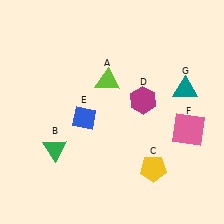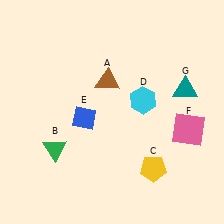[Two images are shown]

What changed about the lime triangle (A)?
In Image 1, A is lime. In Image 2, it changed to brown.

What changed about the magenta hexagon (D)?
In Image 1, D is magenta. In Image 2, it changed to cyan.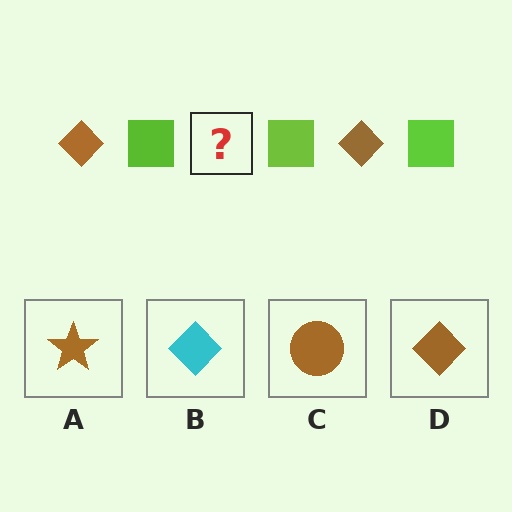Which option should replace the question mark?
Option D.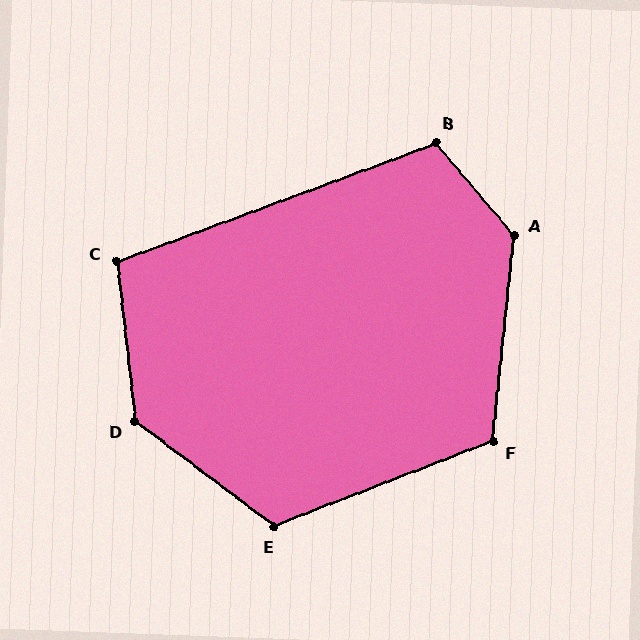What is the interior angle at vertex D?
Approximately 133 degrees (obtuse).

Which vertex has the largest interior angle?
A, at approximately 134 degrees.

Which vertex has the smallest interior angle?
C, at approximately 104 degrees.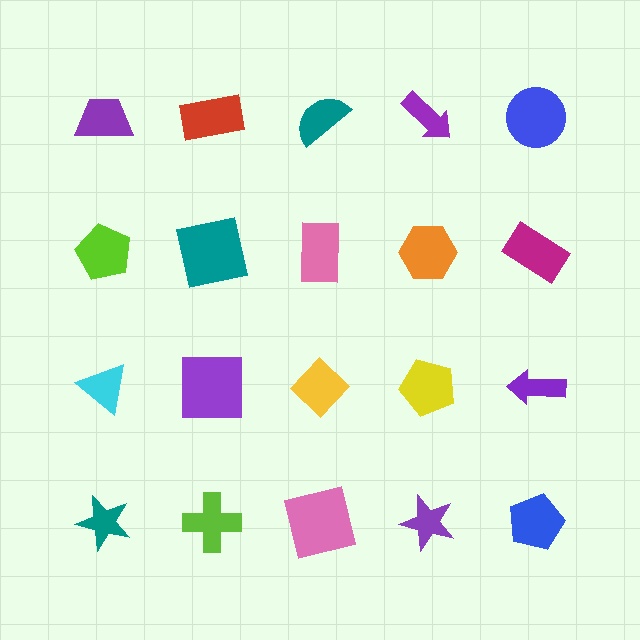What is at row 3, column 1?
A cyan triangle.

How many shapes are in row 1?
5 shapes.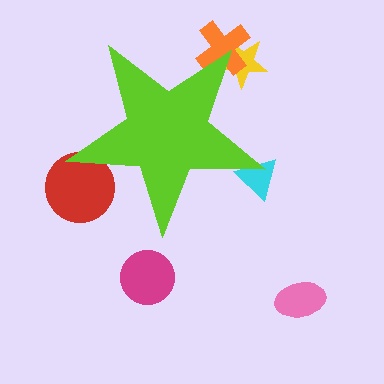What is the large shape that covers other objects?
A lime star.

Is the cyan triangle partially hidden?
Yes, the cyan triangle is partially hidden behind the lime star.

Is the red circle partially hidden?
Yes, the red circle is partially hidden behind the lime star.